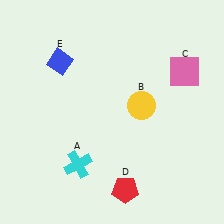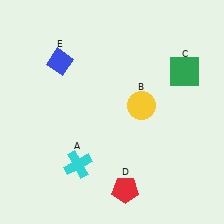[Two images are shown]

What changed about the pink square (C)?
In Image 1, C is pink. In Image 2, it changed to green.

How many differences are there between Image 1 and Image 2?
There is 1 difference between the two images.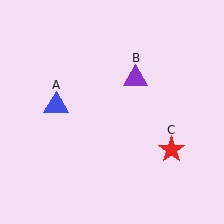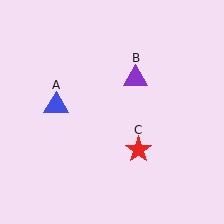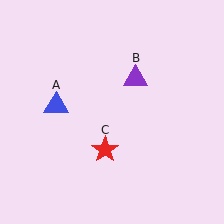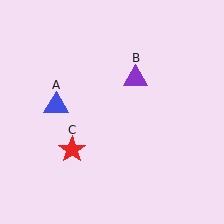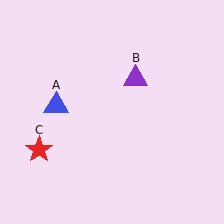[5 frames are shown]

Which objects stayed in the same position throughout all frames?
Blue triangle (object A) and purple triangle (object B) remained stationary.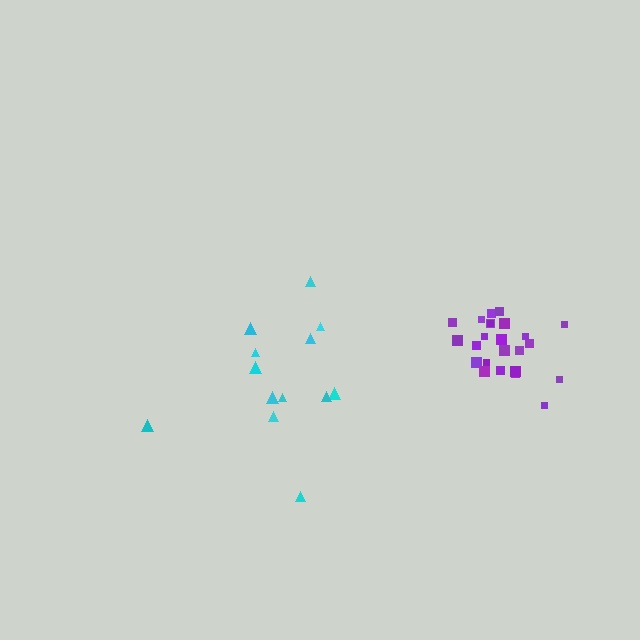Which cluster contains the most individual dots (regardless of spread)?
Purple (24).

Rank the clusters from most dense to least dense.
purple, cyan.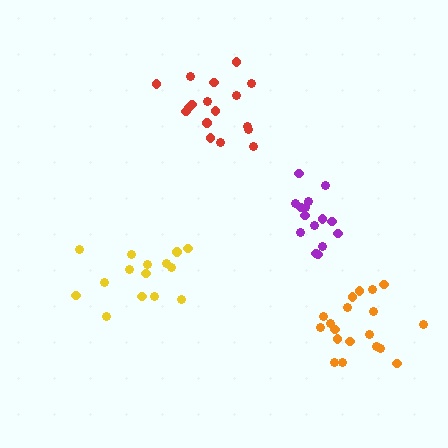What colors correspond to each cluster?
The clusters are colored: yellow, red, purple, orange.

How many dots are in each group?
Group 1: 15 dots, Group 2: 17 dots, Group 3: 15 dots, Group 4: 19 dots (66 total).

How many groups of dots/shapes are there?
There are 4 groups.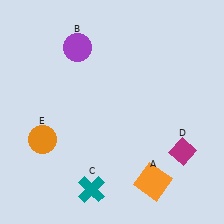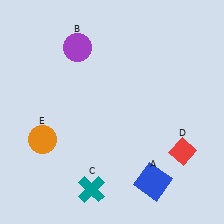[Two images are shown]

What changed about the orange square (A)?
In Image 1, A is orange. In Image 2, it changed to blue.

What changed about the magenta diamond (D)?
In Image 1, D is magenta. In Image 2, it changed to red.